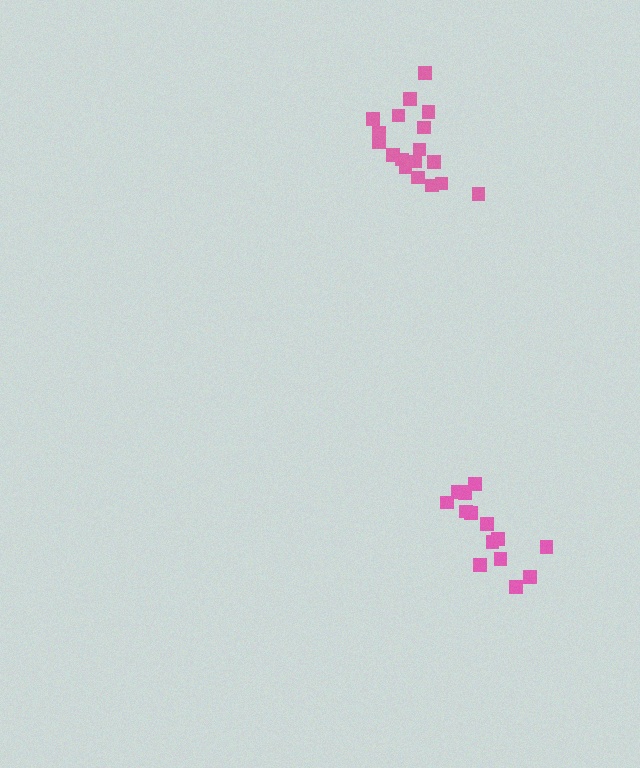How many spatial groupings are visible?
There are 2 spatial groupings.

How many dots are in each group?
Group 1: 18 dots, Group 2: 15 dots (33 total).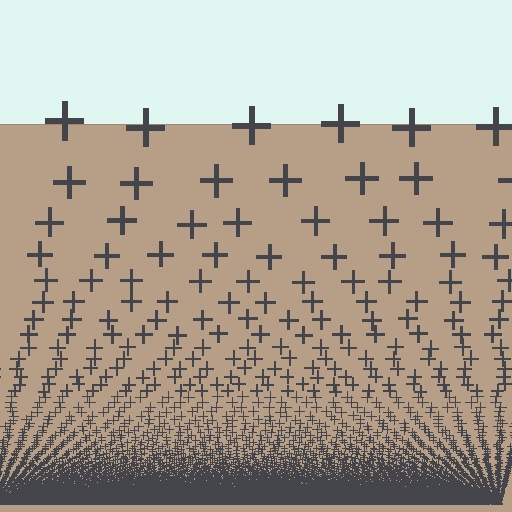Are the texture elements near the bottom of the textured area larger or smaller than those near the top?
Smaller. The gradient is inverted — elements near the bottom are smaller and denser.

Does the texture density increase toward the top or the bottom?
Density increases toward the bottom.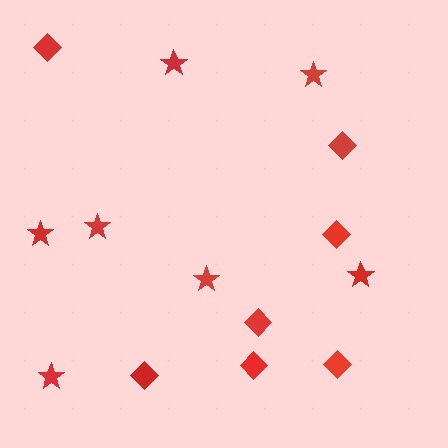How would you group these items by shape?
There are 2 groups: one group of stars (7) and one group of diamonds (7).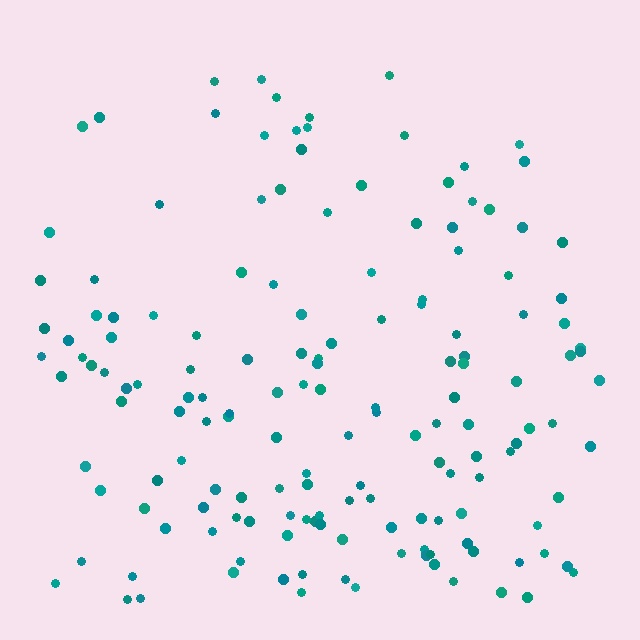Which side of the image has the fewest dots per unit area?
The top.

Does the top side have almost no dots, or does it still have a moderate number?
Still a moderate number, just noticeably fewer than the bottom.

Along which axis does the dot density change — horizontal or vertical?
Vertical.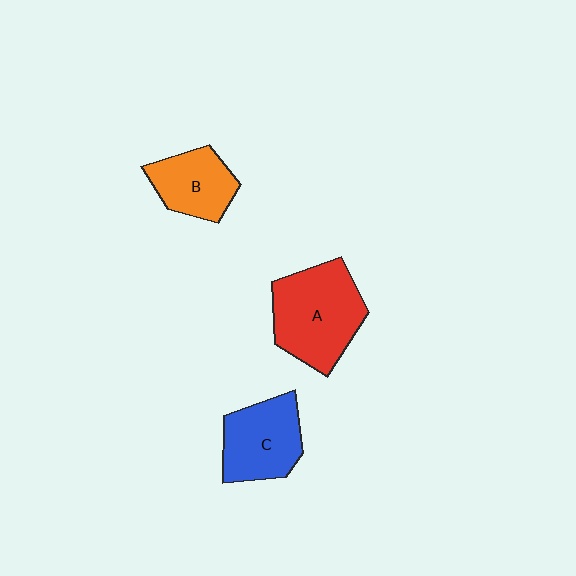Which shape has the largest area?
Shape A (red).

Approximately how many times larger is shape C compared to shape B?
Approximately 1.2 times.